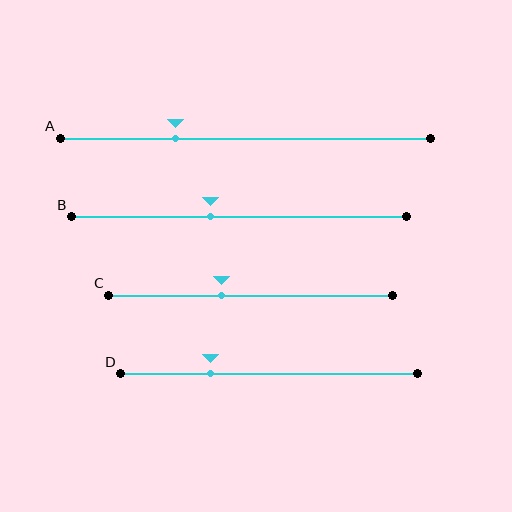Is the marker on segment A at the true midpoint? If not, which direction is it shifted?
No, the marker on segment A is shifted to the left by about 19% of the segment length.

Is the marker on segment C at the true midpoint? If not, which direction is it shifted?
No, the marker on segment C is shifted to the left by about 10% of the segment length.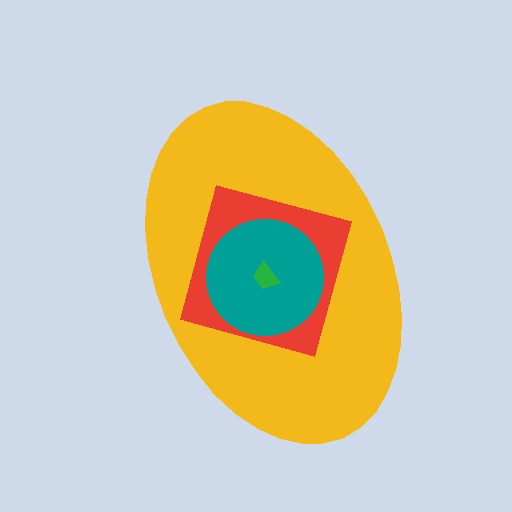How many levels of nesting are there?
4.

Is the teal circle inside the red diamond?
Yes.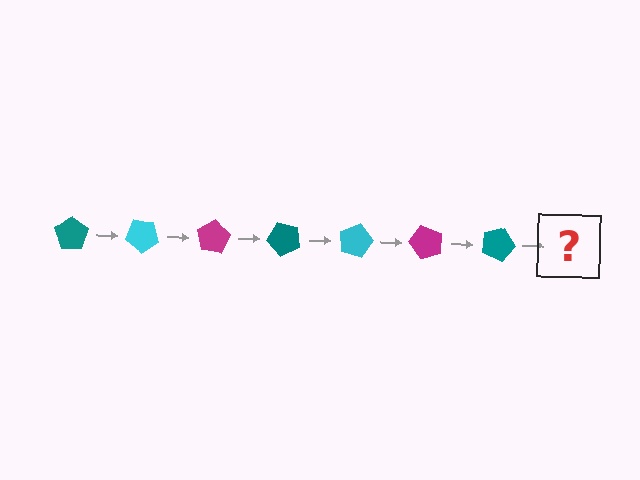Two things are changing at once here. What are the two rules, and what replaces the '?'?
The two rules are that it rotates 40 degrees each step and the color cycles through teal, cyan, and magenta. The '?' should be a cyan pentagon, rotated 280 degrees from the start.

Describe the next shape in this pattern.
It should be a cyan pentagon, rotated 280 degrees from the start.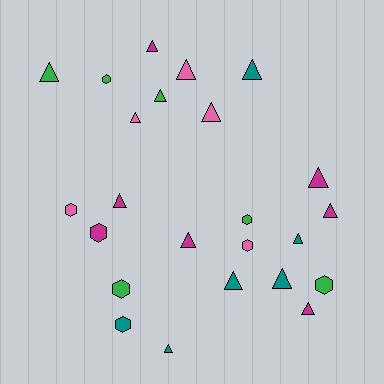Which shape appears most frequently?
Triangle, with 16 objects.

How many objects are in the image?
There are 24 objects.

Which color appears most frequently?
Magenta, with 7 objects.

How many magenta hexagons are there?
There is 1 magenta hexagon.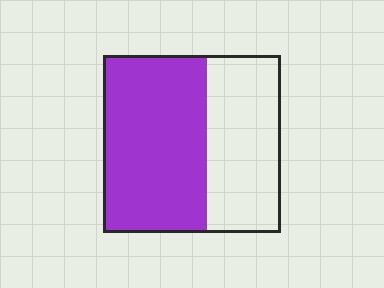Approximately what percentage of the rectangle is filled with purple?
Approximately 60%.